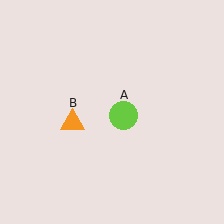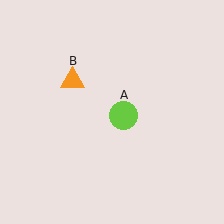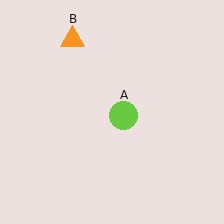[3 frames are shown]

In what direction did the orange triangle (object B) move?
The orange triangle (object B) moved up.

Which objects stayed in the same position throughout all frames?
Lime circle (object A) remained stationary.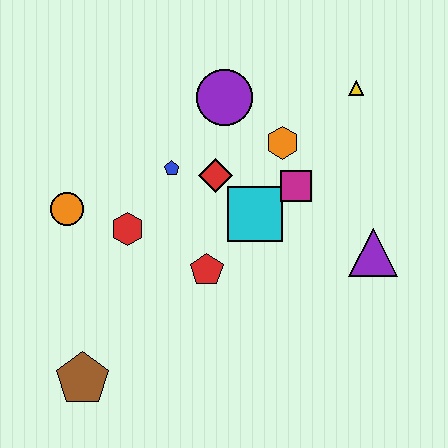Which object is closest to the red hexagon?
The orange circle is closest to the red hexagon.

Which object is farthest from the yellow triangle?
The brown pentagon is farthest from the yellow triangle.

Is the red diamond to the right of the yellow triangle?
No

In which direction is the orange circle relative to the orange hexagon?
The orange circle is to the left of the orange hexagon.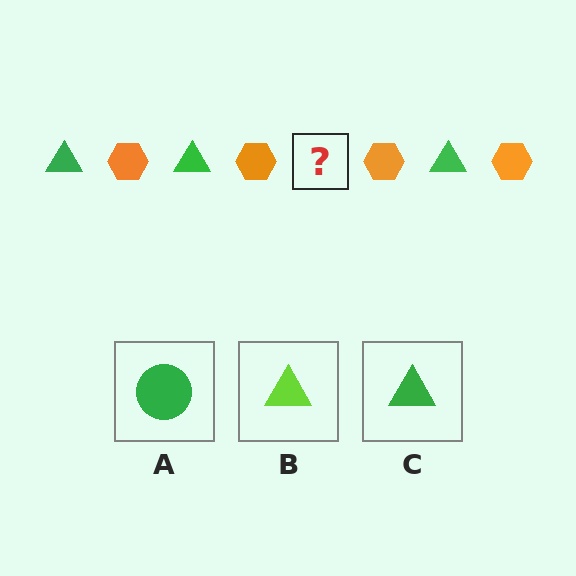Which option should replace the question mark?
Option C.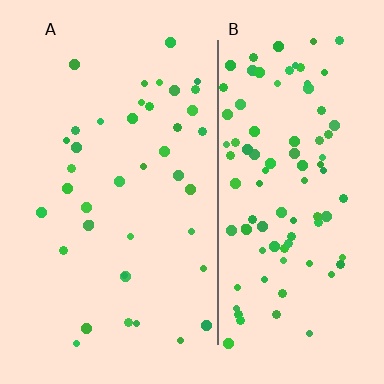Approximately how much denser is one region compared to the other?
Approximately 2.5× — region B over region A.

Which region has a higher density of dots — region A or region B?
B (the right).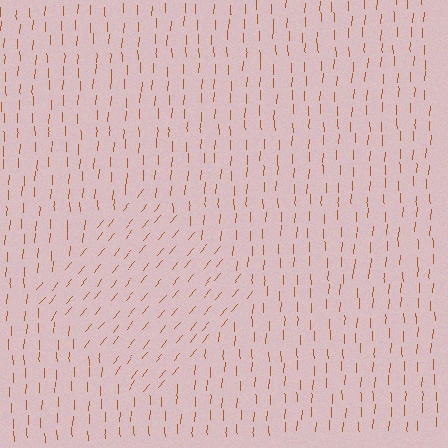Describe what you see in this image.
The image is filled with small brown line segments. A diamond region in the image has lines oriented differently from the surrounding lines, creating a visible texture boundary.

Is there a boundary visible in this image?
Yes, there is a texture boundary formed by a change in line orientation.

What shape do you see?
I see a diamond.